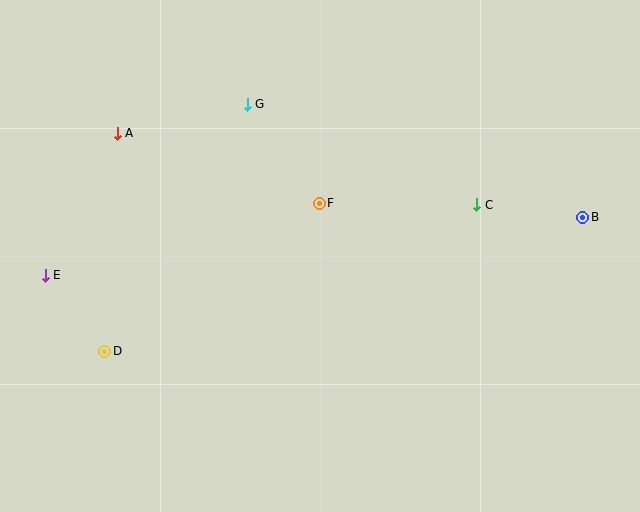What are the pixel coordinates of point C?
Point C is at (477, 205).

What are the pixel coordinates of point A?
Point A is at (117, 133).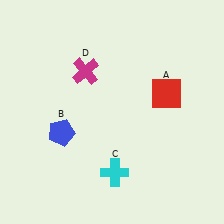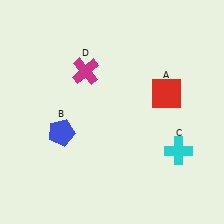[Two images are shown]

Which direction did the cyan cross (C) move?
The cyan cross (C) moved right.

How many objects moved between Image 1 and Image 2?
1 object moved between the two images.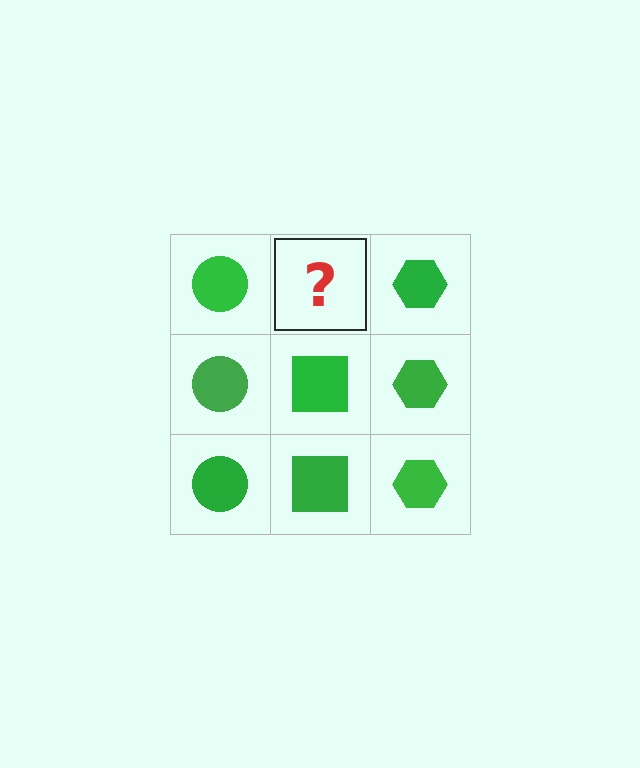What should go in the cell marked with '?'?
The missing cell should contain a green square.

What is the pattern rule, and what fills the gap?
The rule is that each column has a consistent shape. The gap should be filled with a green square.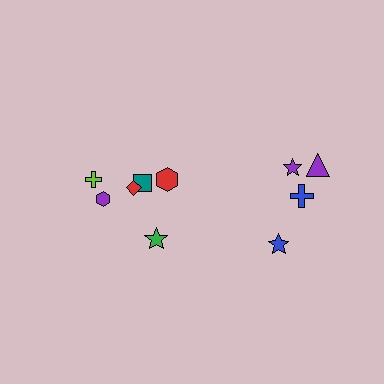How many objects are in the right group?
There are 4 objects.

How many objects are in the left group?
There are 6 objects.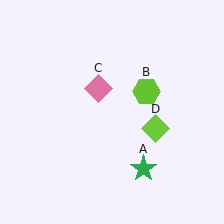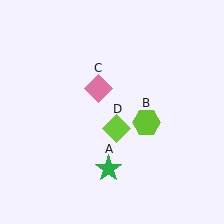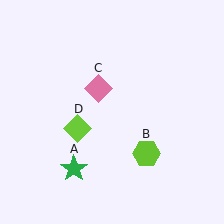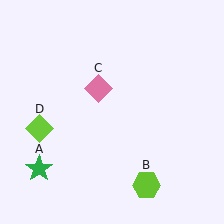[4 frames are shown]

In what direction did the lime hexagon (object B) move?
The lime hexagon (object B) moved down.